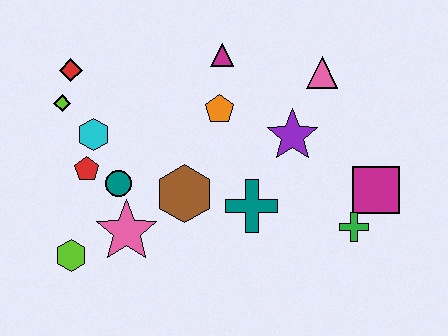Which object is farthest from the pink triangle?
The lime hexagon is farthest from the pink triangle.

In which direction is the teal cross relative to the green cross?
The teal cross is to the left of the green cross.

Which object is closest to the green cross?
The magenta square is closest to the green cross.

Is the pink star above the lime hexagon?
Yes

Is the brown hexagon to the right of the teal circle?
Yes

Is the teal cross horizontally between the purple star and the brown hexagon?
Yes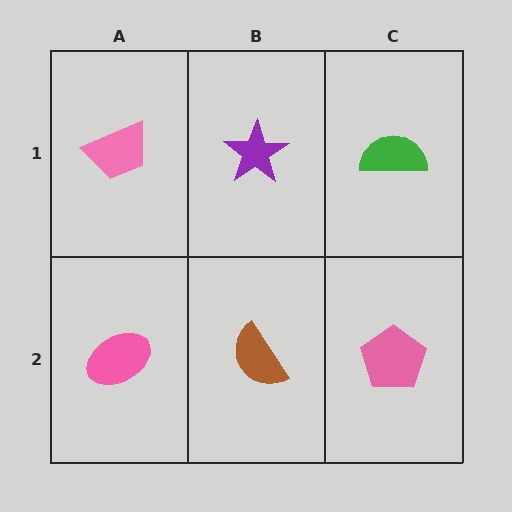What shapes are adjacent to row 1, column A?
A pink ellipse (row 2, column A), a purple star (row 1, column B).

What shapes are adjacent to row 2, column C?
A green semicircle (row 1, column C), a brown semicircle (row 2, column B).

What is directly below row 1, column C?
A pink pentagon.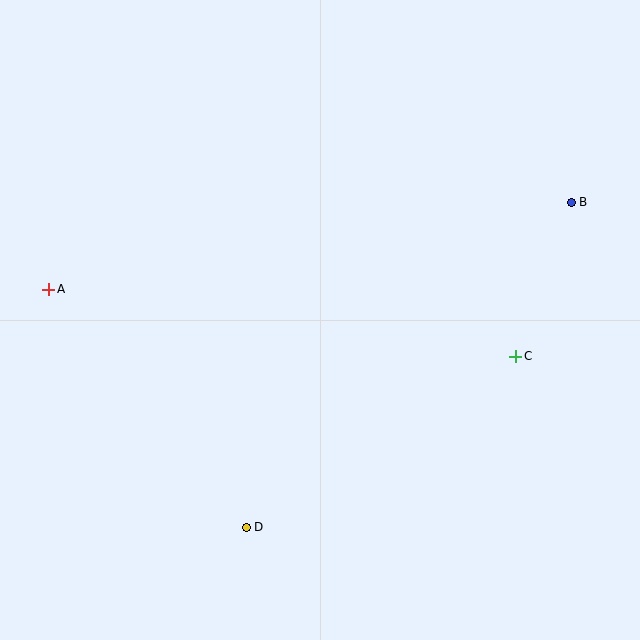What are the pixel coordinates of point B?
Point B is at (571, 202).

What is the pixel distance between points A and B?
The distance between A and B is 530 pixels.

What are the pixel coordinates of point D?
Point D is at (246, 527).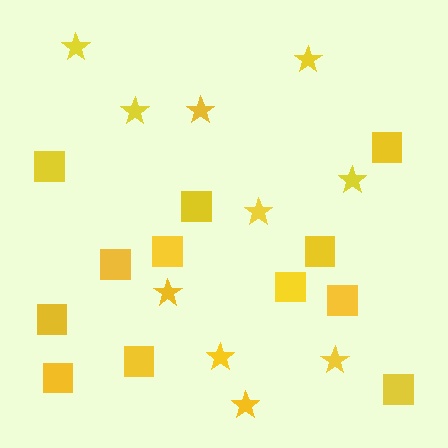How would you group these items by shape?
There are 2 groups: one group of squares (12) and one group of stars (10).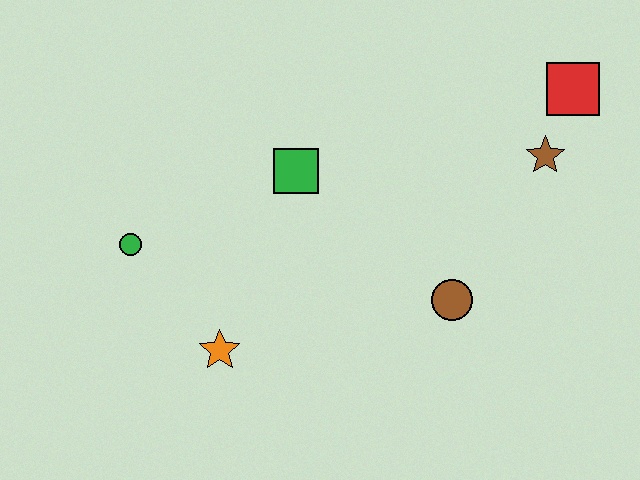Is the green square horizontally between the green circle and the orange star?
No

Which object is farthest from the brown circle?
The green circle is farthest from the brown circle.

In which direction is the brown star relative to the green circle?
The brown star is to the right of the green circle.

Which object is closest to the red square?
The brown star is closest to the red square.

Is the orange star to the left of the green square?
Yes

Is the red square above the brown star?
Yes